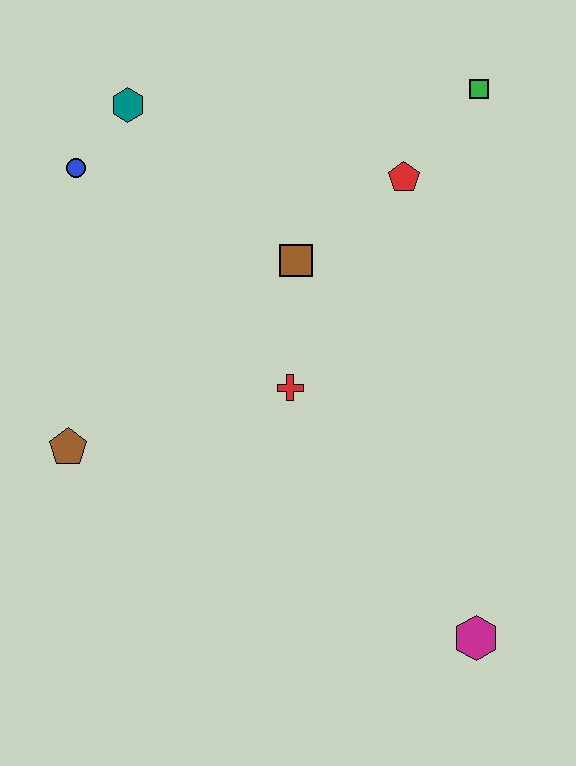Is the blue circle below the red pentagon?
No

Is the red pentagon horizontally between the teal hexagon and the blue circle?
No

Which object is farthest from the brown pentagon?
The green square is farthest from the brown pentagon.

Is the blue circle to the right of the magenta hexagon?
No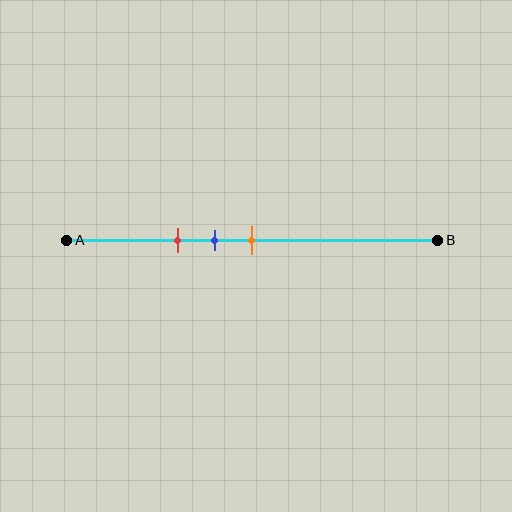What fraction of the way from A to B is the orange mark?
The orange mark is approximately 50% (0.5) of the way from A to B.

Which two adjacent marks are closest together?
The blue and orange marks are the closest adjacent pair.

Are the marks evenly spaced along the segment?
Yes, the marks are approximately evenly spaced.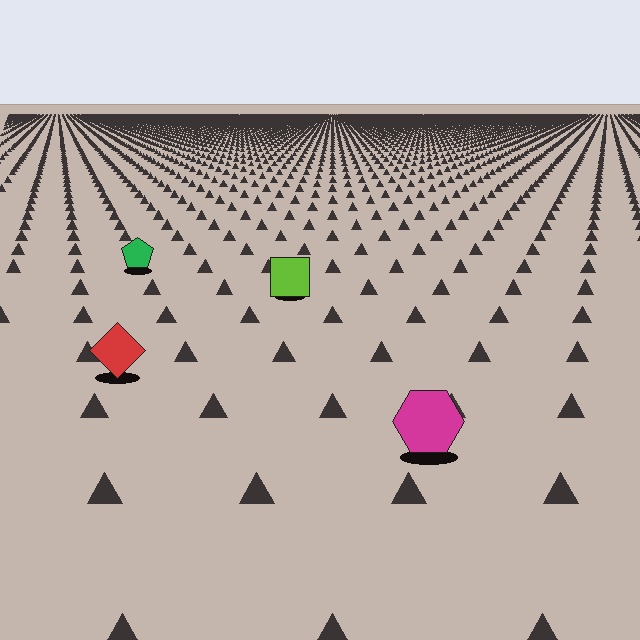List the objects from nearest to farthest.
From nearest to farthest: the magenta hexagon, the red diamond, the lime square, the green pentagon.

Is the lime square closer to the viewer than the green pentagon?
Yes. The lime square is closer — you can tell from the texture gradient: the ground texture is coarser near it.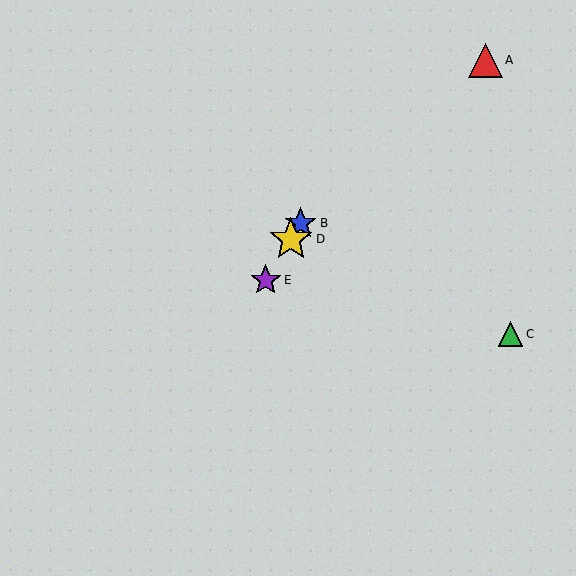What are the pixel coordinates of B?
Object B is at (301, 223).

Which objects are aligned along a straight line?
Objects B, D, E are aligned along a straight line.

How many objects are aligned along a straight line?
3 objects (B, D, E) are aligned along a straight line.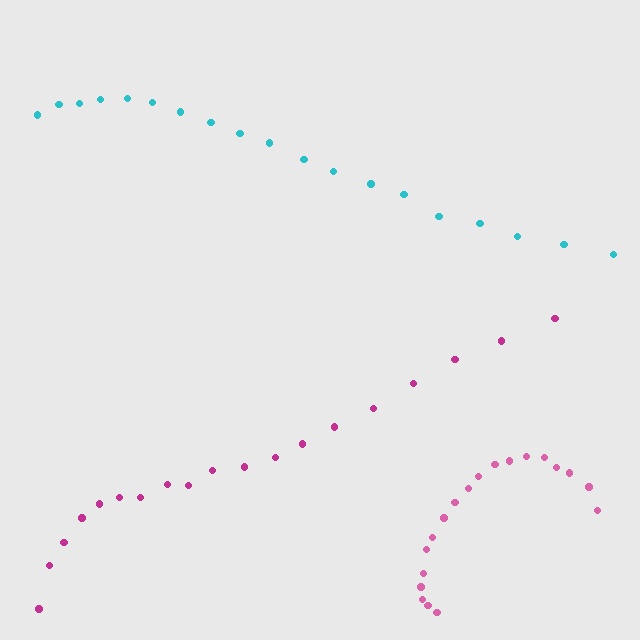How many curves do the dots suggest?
There are 3 distinct paths.